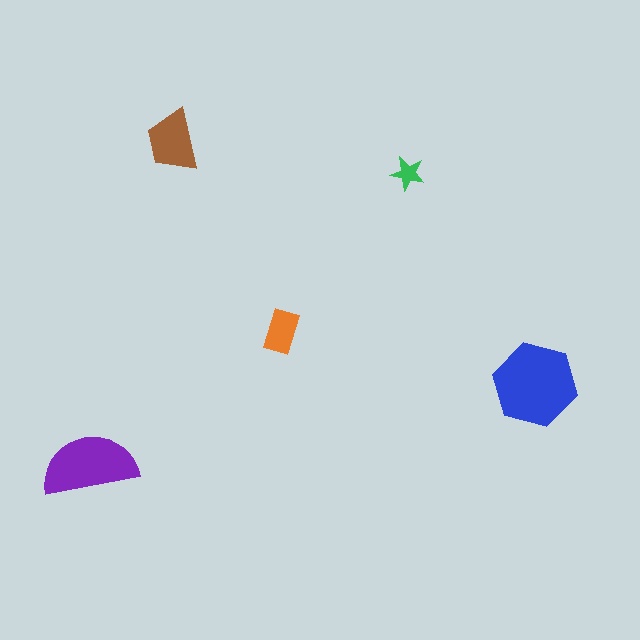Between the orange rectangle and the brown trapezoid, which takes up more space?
The brown trapezoid.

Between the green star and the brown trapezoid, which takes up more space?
The brown trapezoid.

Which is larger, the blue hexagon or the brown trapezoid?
The blue hexagon.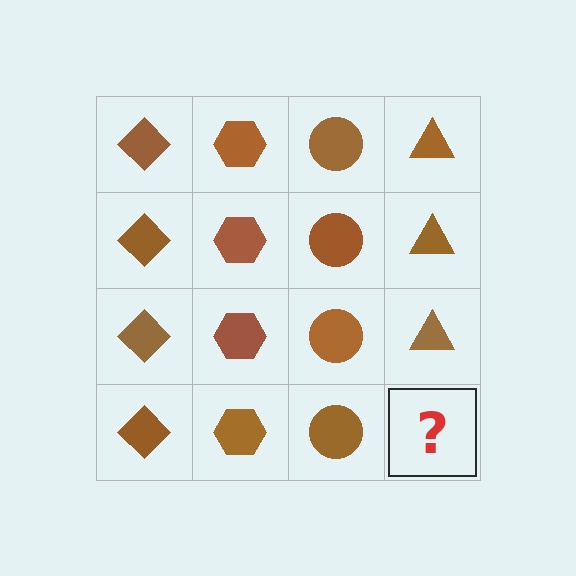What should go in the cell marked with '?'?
The missing cell should contain a brown triangle.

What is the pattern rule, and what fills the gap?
The rule is that each column has a consistent shape. The gap should be filled with a brown triangle.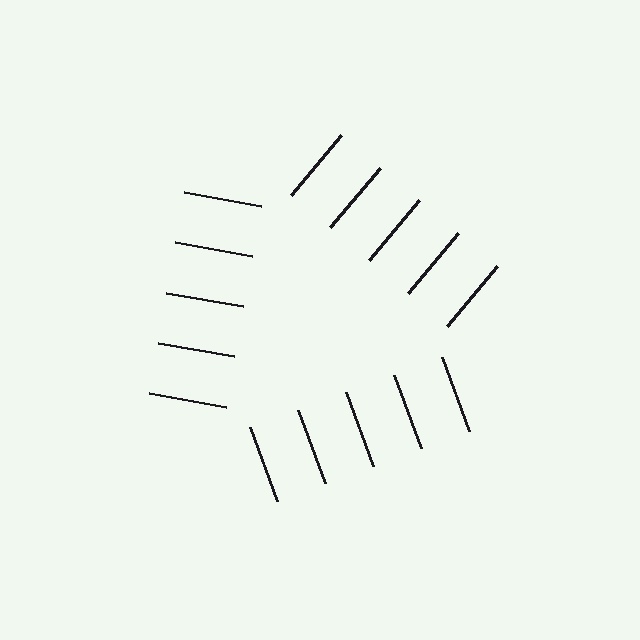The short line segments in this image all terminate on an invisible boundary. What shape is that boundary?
An illusory triangle — the line segments terminate on its edges but no continuous stroke is drawn.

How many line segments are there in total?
15 — 5 along each of the 3 edges.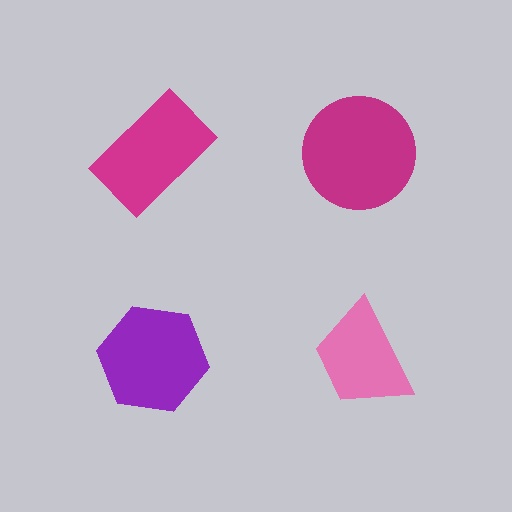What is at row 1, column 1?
A magenta rectangle.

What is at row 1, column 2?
A magenta circle.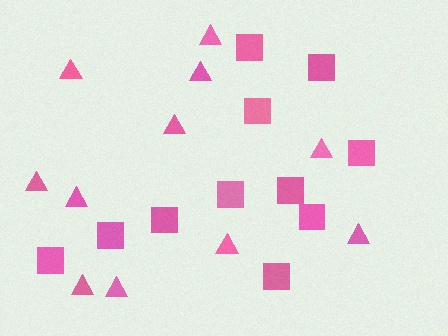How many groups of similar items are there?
There are 2 groups: one group of squares (11) and one group of triangles (11).